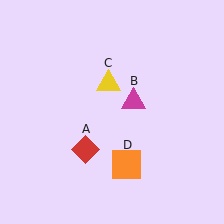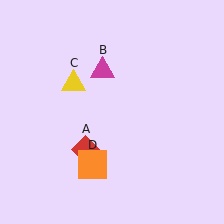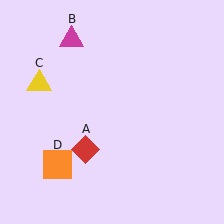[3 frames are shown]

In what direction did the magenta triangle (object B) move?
The magenta triangle (object B) moved up and to the left.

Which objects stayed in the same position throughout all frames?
Red diamond (object A) remained stationary.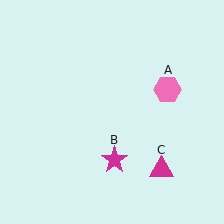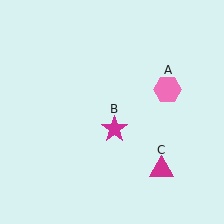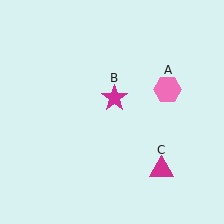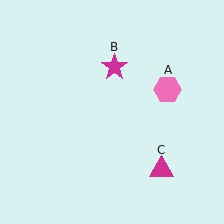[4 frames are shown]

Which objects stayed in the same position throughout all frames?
Pink hexagon (object A) and magenta triangle (object C) remained stationary.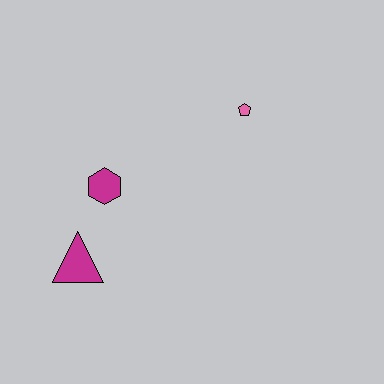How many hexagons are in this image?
There is 1 hexagon.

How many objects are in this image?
There are 3 objects.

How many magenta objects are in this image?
There are 2 magenta objects.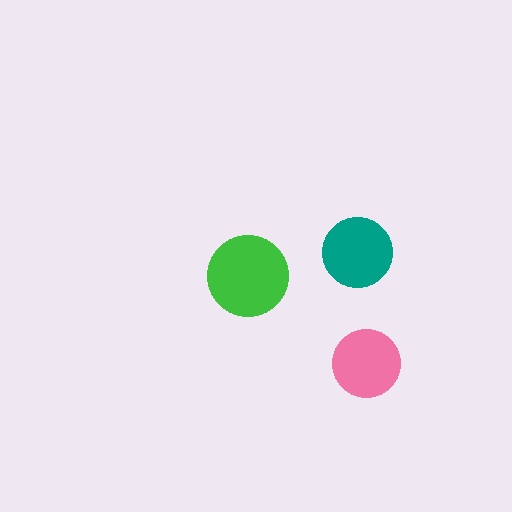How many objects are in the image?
There are 3 objects in the image.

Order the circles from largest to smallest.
the green one, the teal one, the pink one.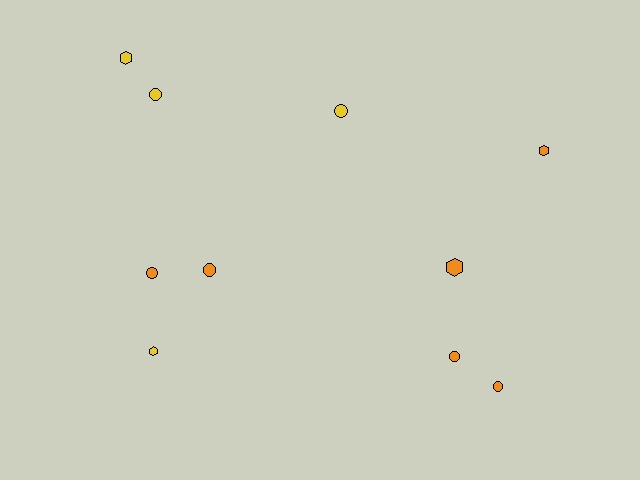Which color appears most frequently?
Orange, with 6 objects.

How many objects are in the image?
There are 10 objects.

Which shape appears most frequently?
Circle, with 6 objects.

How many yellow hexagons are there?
There are 2 yellow hexagons.